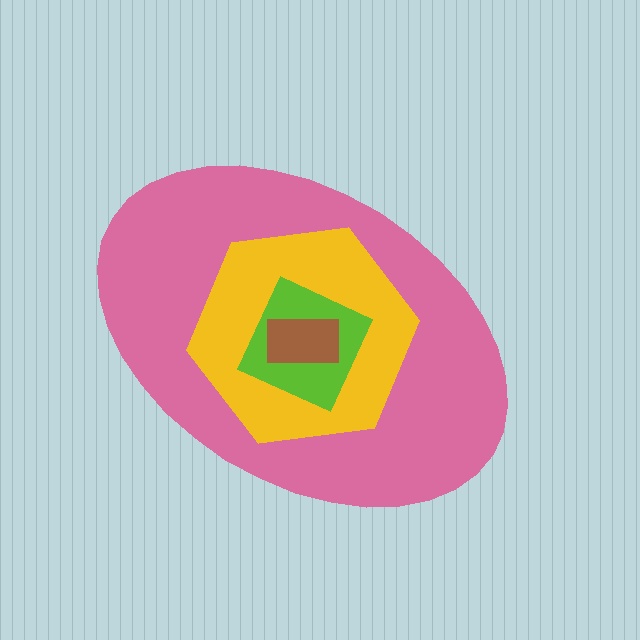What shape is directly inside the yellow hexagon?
The lime square.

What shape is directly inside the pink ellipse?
The yellow hexagon.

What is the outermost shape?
The pink ellipse.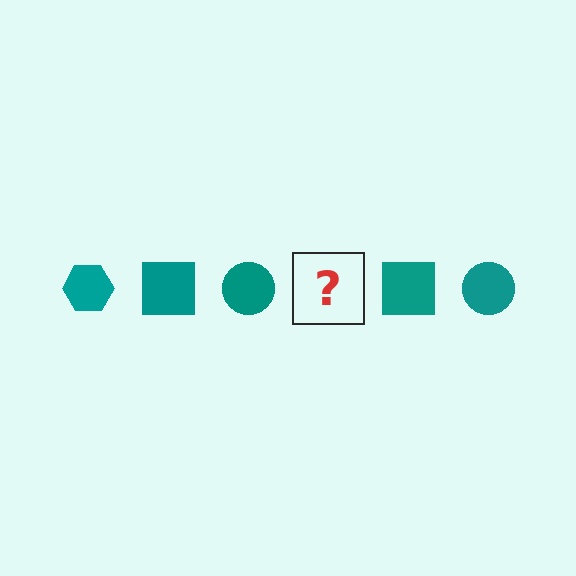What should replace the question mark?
The question mark should be replaced with a teal hexagon.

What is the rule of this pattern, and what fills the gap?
The rule is that the pattern cycles through hexagon, square, circle shapes in teal. The gap should be filled with a teal hexagon.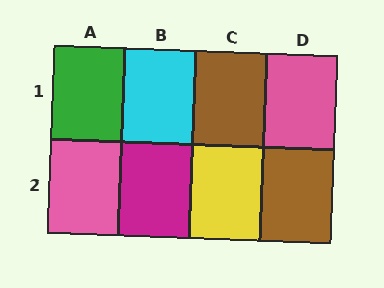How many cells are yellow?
1 cell is yellow.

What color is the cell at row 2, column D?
Brown.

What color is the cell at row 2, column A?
Pink.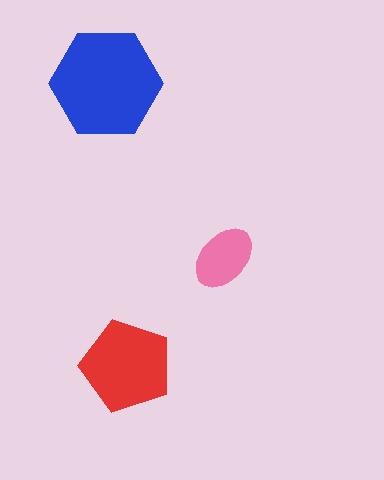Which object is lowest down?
The red pentagon is bottommost.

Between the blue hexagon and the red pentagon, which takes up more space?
The blue hexagon.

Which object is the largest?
The blue hexagon.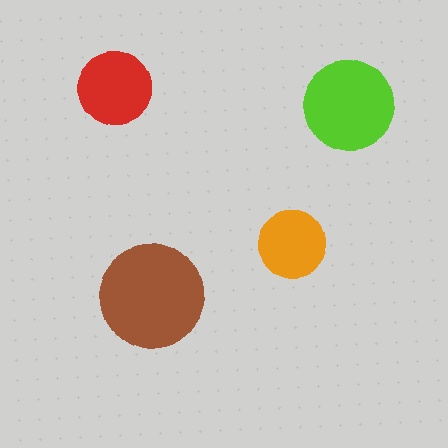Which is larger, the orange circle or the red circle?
The red one.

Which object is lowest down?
The brown circle is bottommost.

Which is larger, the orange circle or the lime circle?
The lime one.